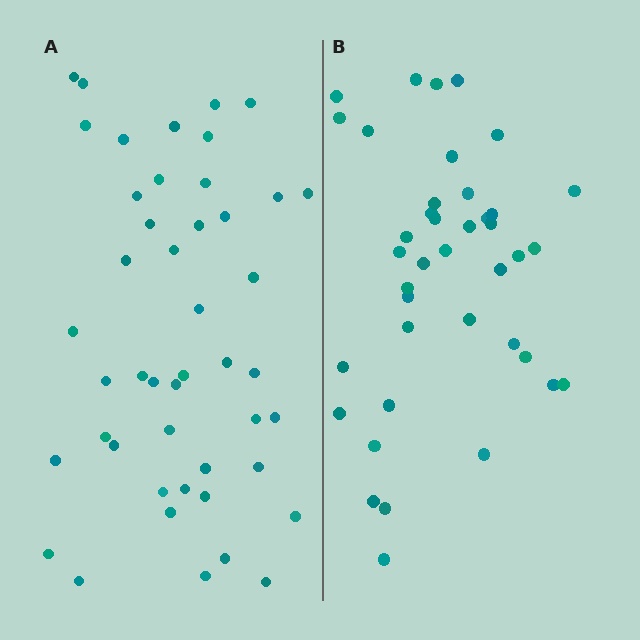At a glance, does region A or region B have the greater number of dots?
Region A (the left region) has more dots.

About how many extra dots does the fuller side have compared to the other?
Region A has about 6 more dots than region B.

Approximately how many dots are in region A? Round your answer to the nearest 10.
About 50 dots. (The exact count is 46, which rounds to 50.)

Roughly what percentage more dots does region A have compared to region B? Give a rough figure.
About 15% more.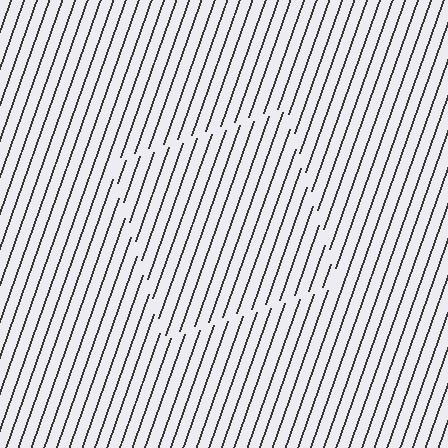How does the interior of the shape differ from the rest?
The interior of the shape contains the same grating, shifted by half a period — the contour is defined by the phase discontinuity where line-ends from the inner and outer gratings abut.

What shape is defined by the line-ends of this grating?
An illusory square. The interior of the shape contains the same grating, shifted by half a period — the contour is defined by the phase discontinuity where line-ends from the inner and outer gratings abut.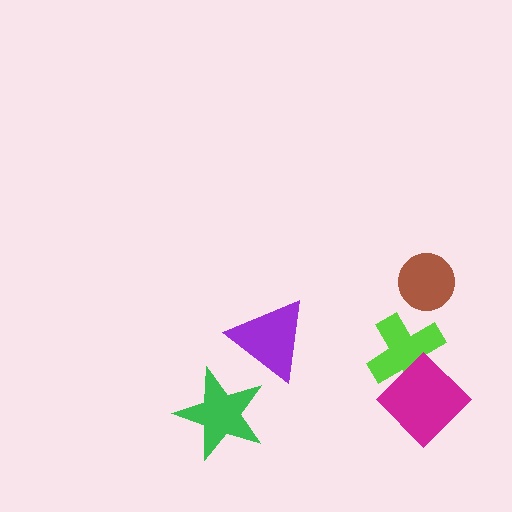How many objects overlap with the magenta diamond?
1 object overlaps with the magenta diamond.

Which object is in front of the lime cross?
The magenta diamond is in front of the lime cross.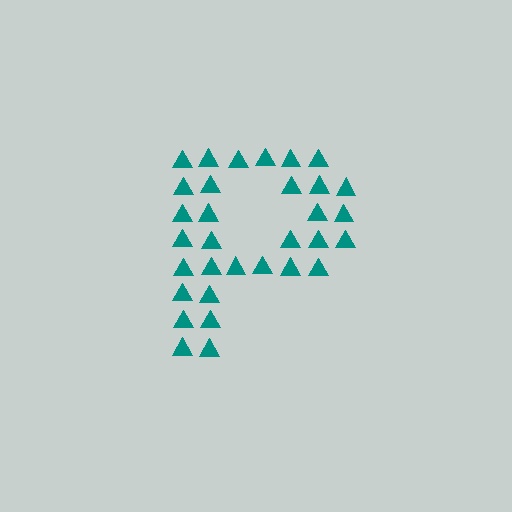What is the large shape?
The large shape is the letter P.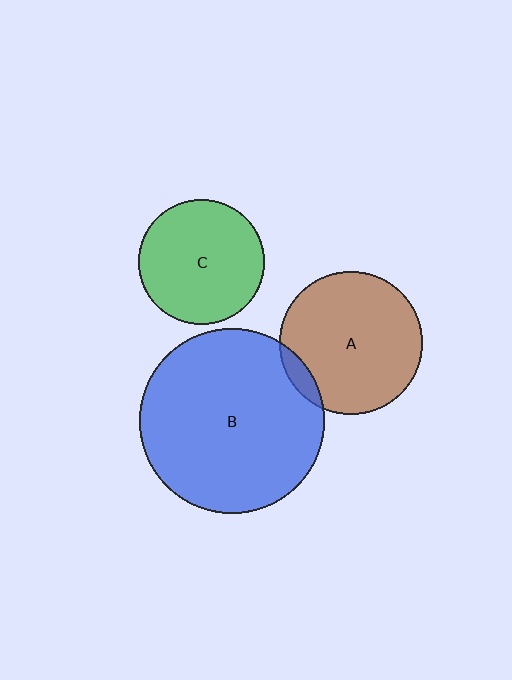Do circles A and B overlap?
Yes.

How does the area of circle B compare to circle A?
Approximately 1.7 times.